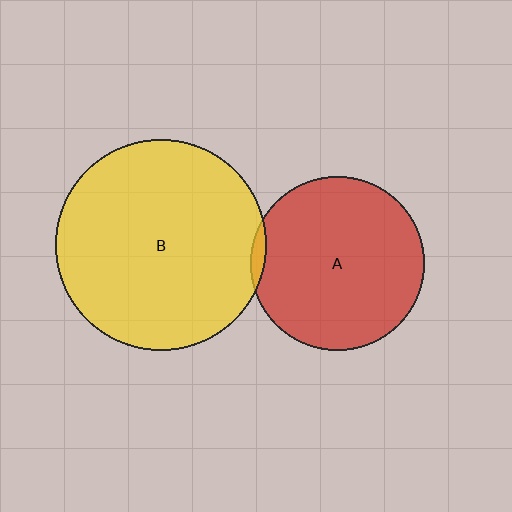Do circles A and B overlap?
Yes.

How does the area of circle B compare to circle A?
Approximately 1.5 times.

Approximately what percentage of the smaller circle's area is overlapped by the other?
Approximately 5%.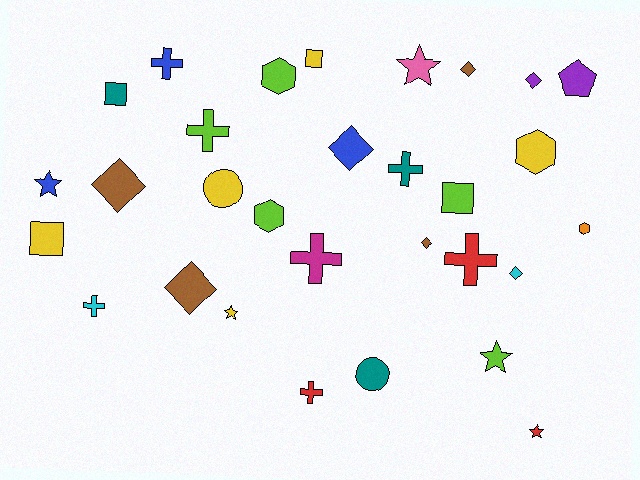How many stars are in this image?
There are 5 stars.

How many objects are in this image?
There are 30 objects.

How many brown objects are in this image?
There are 4 brown objects.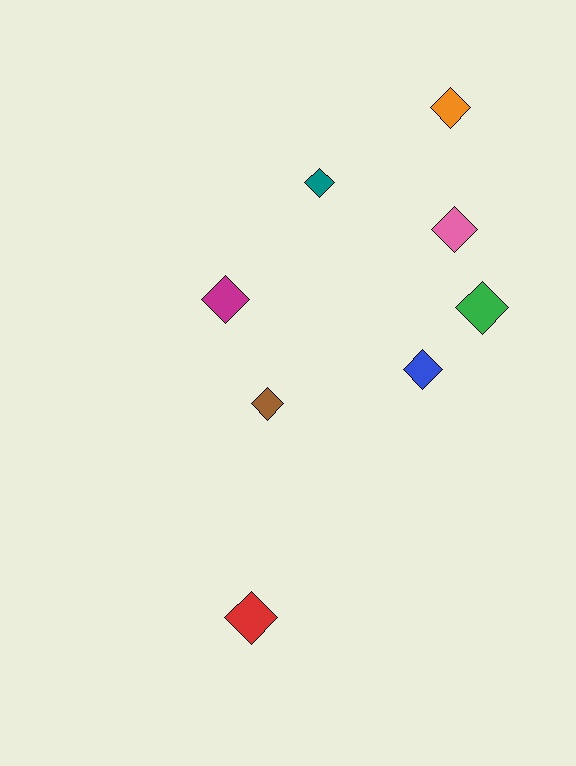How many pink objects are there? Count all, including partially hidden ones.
There is 1 pink object.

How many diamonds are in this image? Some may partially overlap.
There are 8 diamonds.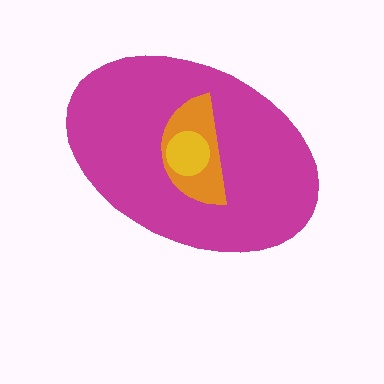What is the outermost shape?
The magenta ellipse.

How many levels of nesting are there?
3.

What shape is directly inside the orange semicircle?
The yellow circle.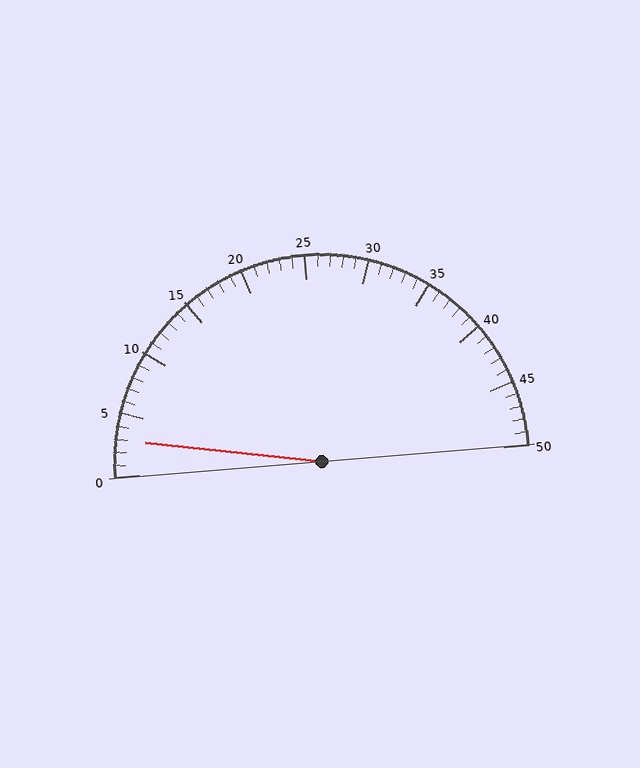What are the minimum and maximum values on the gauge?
The gauge ranges from 0 to 50.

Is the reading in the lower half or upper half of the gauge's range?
The reading is in the lower half of the range (0 to 50).